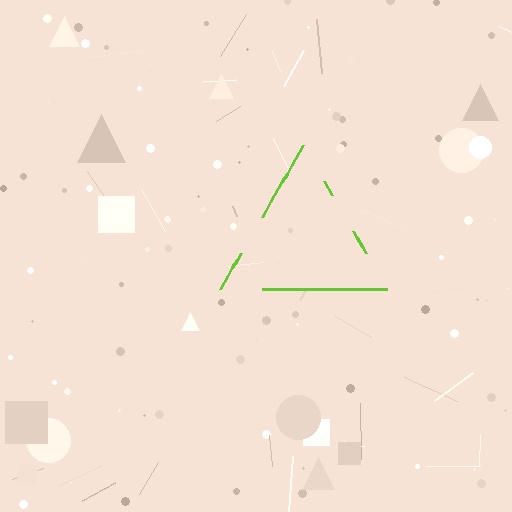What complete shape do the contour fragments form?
The contour fragments form a triangle.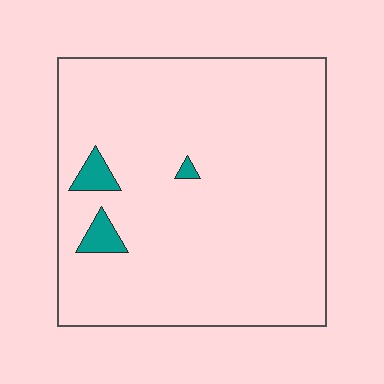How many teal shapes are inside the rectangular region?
3.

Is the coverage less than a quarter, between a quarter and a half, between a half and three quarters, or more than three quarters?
Less than a quarter.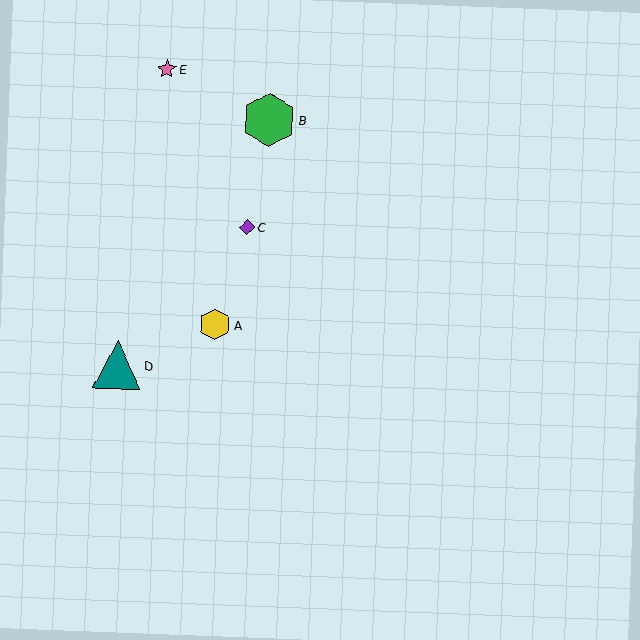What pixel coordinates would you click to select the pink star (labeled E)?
Click at (167, 69) to select the pink star E.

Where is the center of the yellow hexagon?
The center of the yellow hexagon is at (215, 325).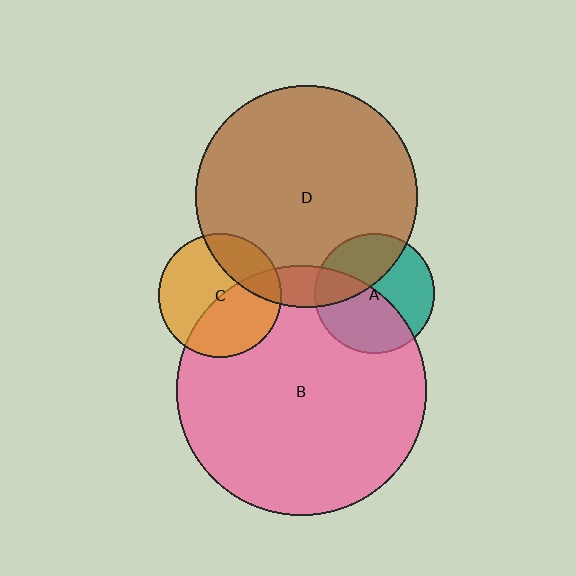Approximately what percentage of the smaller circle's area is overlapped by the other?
Approximately 35%.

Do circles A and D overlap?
Yes.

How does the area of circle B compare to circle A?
Approximately 4.3 times.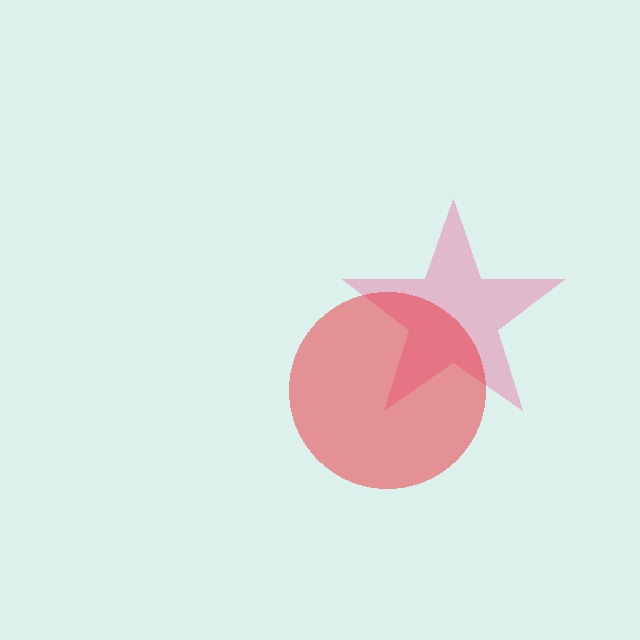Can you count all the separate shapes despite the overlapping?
Yes, there are 2 separate shapes.